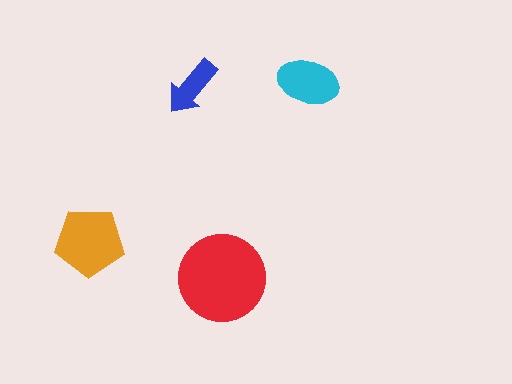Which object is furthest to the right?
The cyan ellipse is rightmost.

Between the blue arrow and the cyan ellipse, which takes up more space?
The cyan ellipse.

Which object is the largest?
The red circle.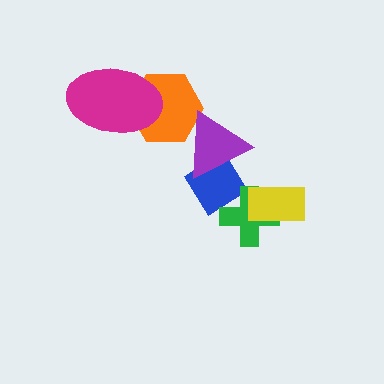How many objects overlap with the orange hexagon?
2 objects overlap with the orange hexagon.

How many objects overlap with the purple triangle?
2 objects overlap with the purple triangle.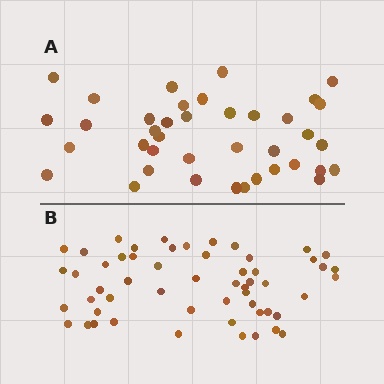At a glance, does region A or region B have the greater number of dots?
Region B (the bottom region) has more dots.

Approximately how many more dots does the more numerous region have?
Region B has approximately 15 more dots than region A.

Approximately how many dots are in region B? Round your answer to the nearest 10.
About 60 dots. (The exact count is 55, which rounds to 60.)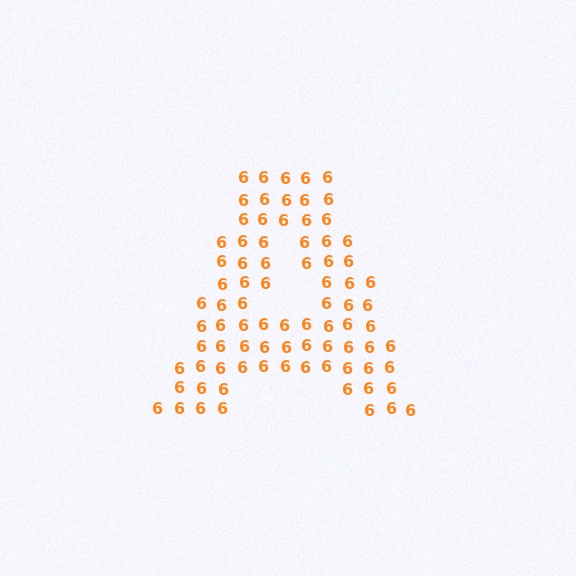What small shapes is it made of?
It is made of small digit 6's.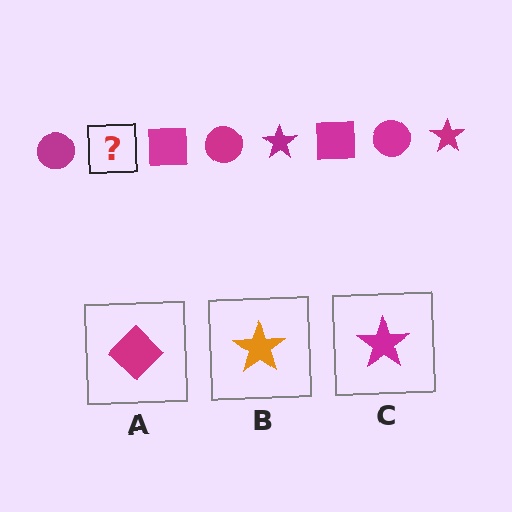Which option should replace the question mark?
Option C.